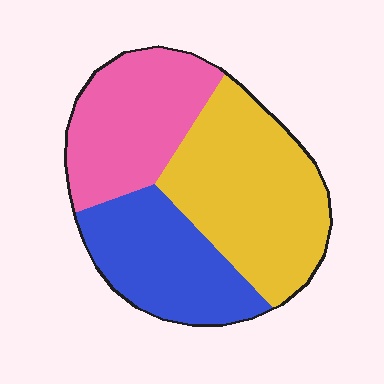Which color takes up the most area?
Yellow, at roughly 40%.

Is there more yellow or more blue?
Yellow.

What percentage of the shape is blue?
Blue covers around 30% of the shape.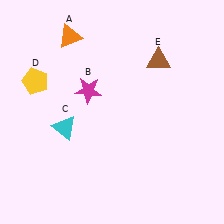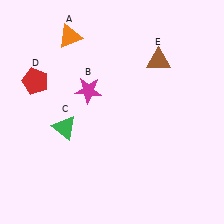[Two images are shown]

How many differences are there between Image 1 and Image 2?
There are 2 differences between the two images.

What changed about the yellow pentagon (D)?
In Image 1, D is yellow. In Image 2, it changed to red.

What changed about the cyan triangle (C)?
In Image 1, C is cyan. In Image 2, it changed to green.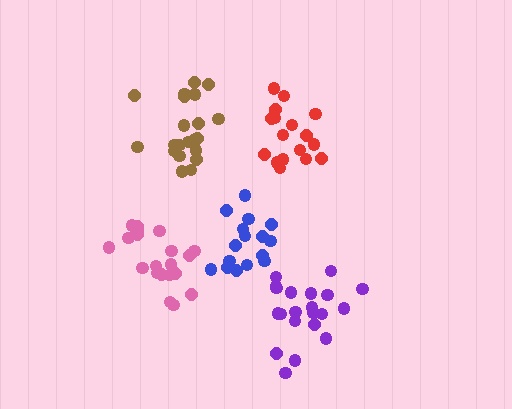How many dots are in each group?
Group 1: 16 dots, Group 2: 17 dots, Group 3: 20 dots, Group 4: 21 dots, Group 5: 21 dots (95 total).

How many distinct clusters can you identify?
There are 5 distinct clusters.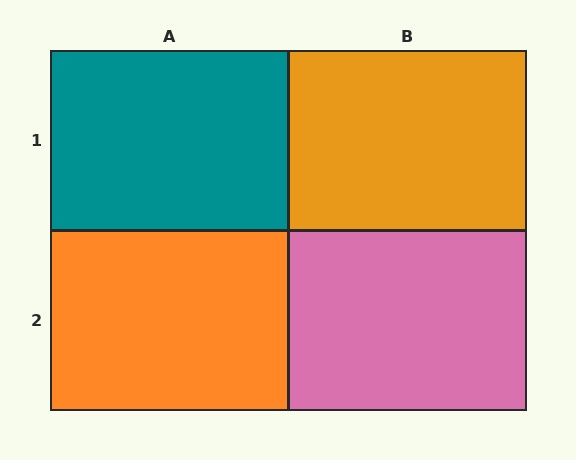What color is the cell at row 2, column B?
Pink.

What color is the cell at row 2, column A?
Orange.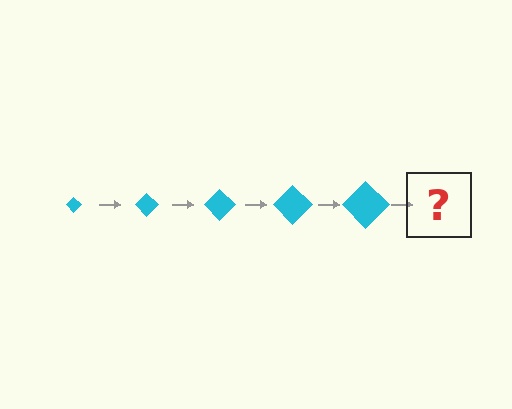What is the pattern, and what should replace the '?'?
The pattern is that the diamond gets progressively larger each step. The '?' should be a cyan diamond, larger than the previous one.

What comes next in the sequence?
The next element should be a cyan diamond, larger than the previous one.